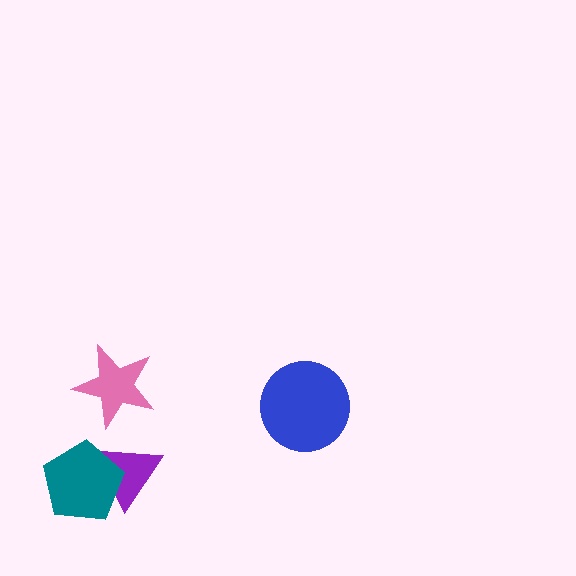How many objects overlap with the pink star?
0 objects overlap with the pink star.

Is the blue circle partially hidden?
No, no other shape covers it.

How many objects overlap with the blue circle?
0 objects overlap with the blue circle.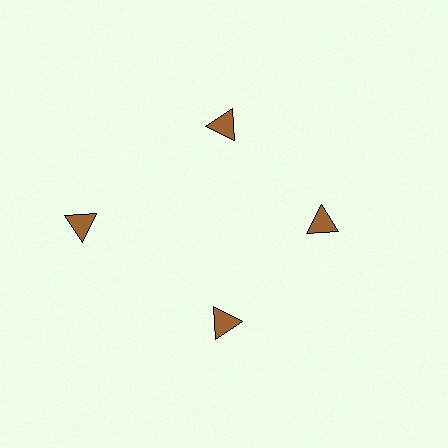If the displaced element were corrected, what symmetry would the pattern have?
It would have 4-fold rotational symmetry — the pattern would map onto itself every 90 degrees.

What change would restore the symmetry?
The symmetry would be restored by moving it inward, back onto the ring so that all 4 triangles sit at equal angles and equal distance from the center.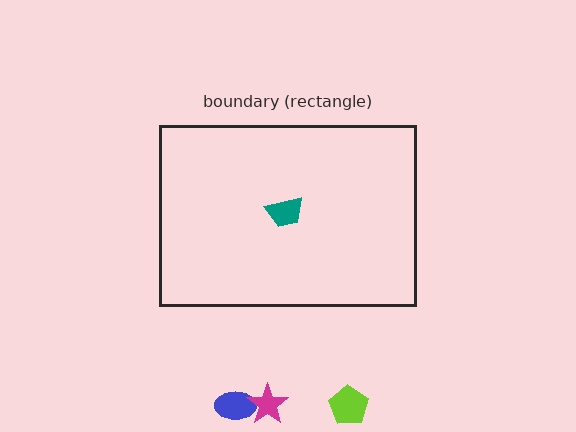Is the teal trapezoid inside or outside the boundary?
Inside.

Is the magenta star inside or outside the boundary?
Outside.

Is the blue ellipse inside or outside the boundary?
Outside.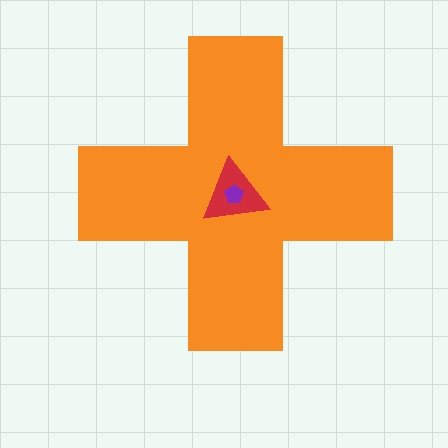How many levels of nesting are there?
3.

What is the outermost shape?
The orange cross.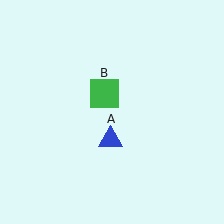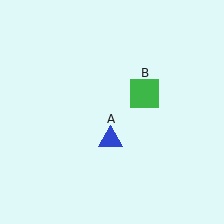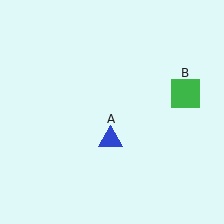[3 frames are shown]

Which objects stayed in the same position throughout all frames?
Blue triangle (object A) remained stationary.